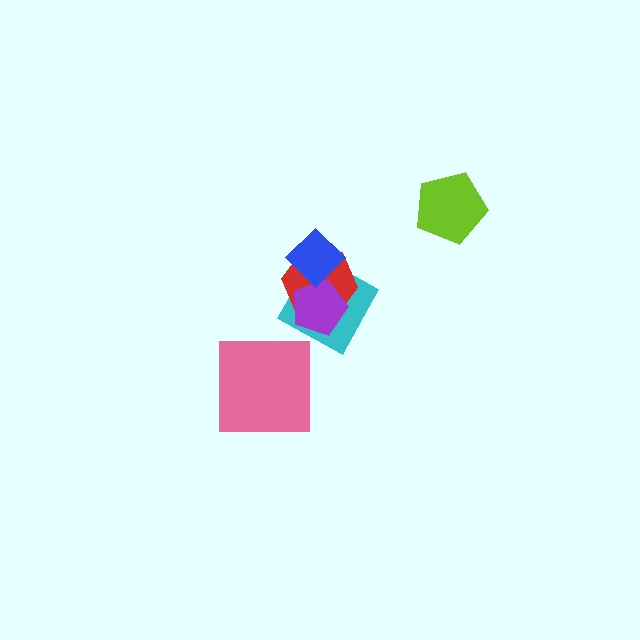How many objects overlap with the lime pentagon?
0 objects overlap with the lime pentagon.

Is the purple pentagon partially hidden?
Yes, it is partially covered by another shape.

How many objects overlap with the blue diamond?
3 objects overlap with the blue diamond.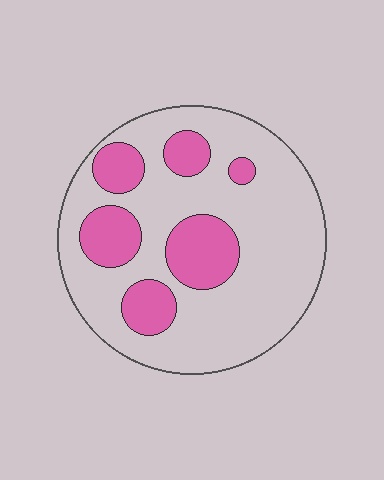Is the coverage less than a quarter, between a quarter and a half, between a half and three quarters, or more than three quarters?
Between a quarter and a half.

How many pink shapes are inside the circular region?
6.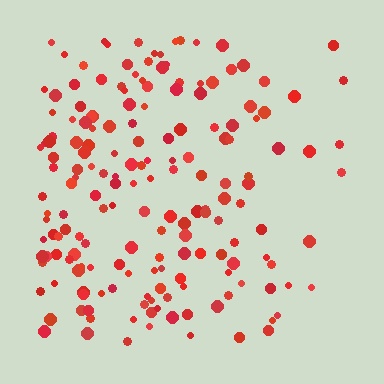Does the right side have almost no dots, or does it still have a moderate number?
Still a moderate number, just noticeably fewer than the left.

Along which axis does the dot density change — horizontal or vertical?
Horizontal.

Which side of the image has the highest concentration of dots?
The left.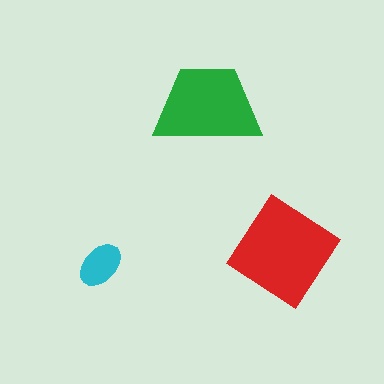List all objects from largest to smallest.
The red diamond, the green trapezoid, the cyan ellipse.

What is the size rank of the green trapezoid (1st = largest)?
2nd.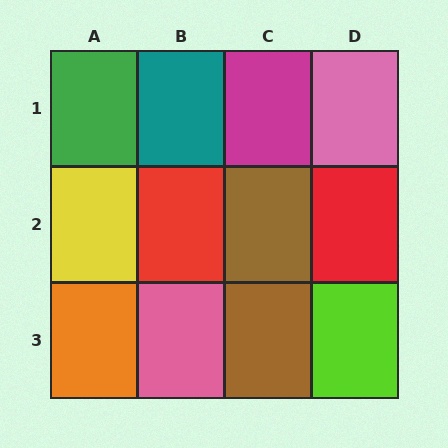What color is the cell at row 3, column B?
Pink.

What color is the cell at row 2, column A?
Yellow.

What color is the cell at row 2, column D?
Red.